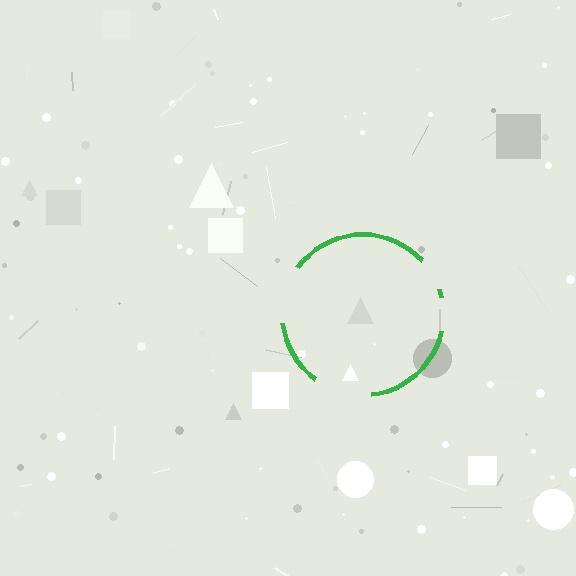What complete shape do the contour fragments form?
The contour fragments form a circle.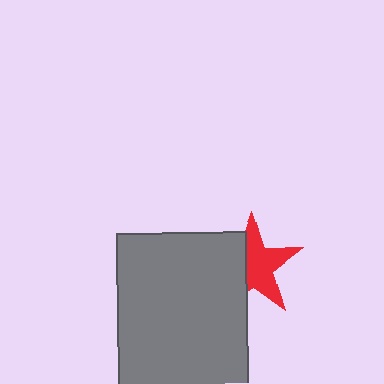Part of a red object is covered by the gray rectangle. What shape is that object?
It is a star.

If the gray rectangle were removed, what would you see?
You would see the complete red star.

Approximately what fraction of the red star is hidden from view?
Roughly 39% of the red star is hidden behind the gray rectangle.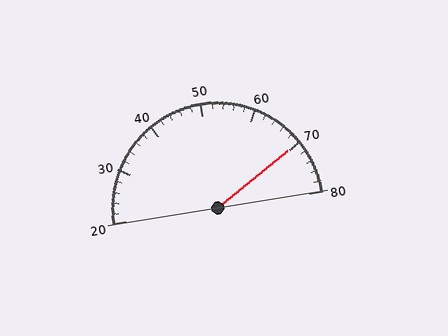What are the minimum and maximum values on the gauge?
The gauge ranges from 20 to 80.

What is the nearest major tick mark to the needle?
The nearest major tick mark is 70.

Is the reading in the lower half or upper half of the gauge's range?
The reading is in the upper half of the range (20 to 80).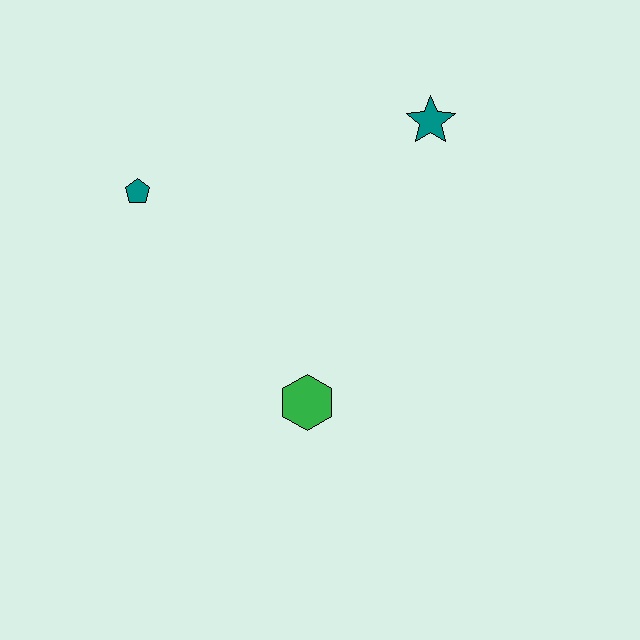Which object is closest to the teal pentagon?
The green hexagon is closest to the teal pentagon.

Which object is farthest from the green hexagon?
The teal star is farthest from the green hexagon.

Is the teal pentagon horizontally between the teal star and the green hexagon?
No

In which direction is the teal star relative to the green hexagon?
The teal star is above the green hexagon.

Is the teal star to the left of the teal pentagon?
No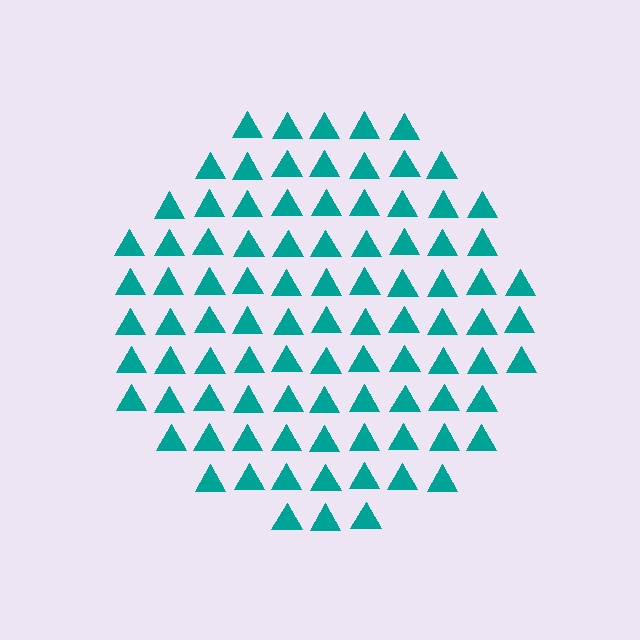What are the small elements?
The small elements are triangles.